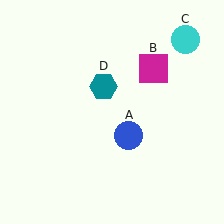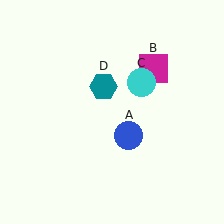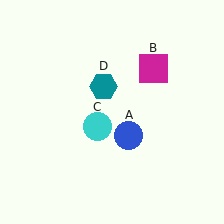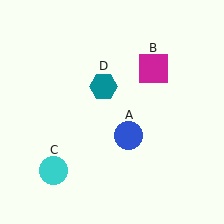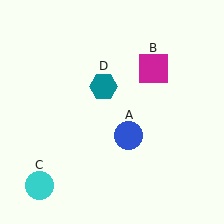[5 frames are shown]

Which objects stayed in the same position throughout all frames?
Blue circle (object A) and magenta square (object B) and teal hexagon (object D) remained stationary.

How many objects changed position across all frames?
1 object changed position: cyan circle (object C).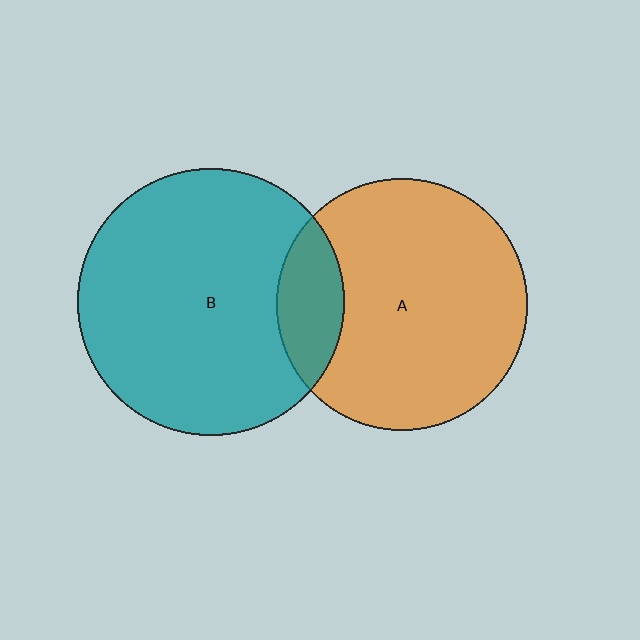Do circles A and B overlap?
Yes.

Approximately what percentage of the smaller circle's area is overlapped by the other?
Approximately 15%.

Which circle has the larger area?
Circle B (teal).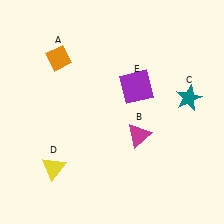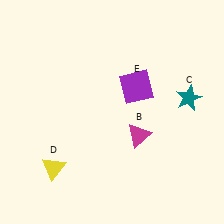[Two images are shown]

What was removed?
The orange diamond (A) was removed in Image 2.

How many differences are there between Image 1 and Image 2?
There is 1 difference between the two images.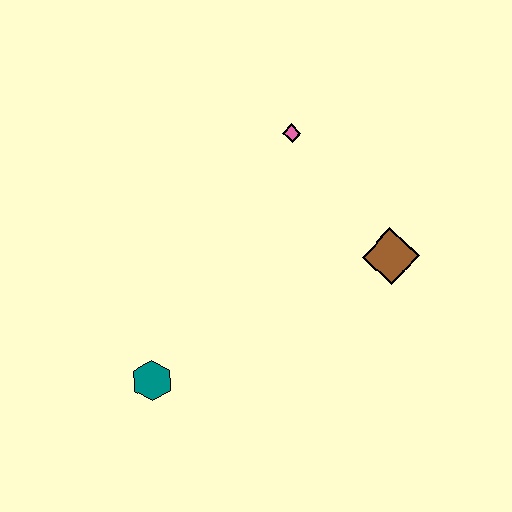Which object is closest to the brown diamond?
The pink diamond is closest to the brown diamond.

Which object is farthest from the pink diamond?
The teal hexagon is farthest from the pink diamond.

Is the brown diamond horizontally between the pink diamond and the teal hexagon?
No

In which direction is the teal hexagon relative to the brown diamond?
The teal hexagon is to the left of the brown diamond.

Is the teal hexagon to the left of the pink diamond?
Yes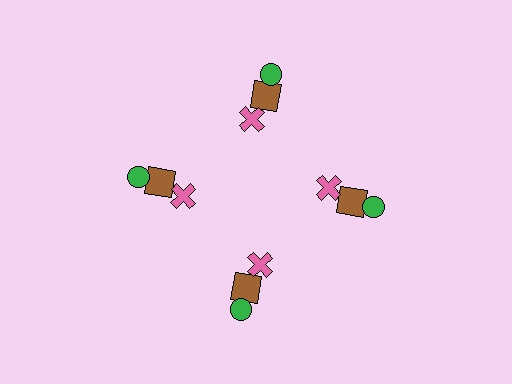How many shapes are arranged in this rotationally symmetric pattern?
There are 12 shapes, arranged in 4 groups of 3.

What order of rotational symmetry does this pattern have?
This pattern has 4-fold rotational symmetry.